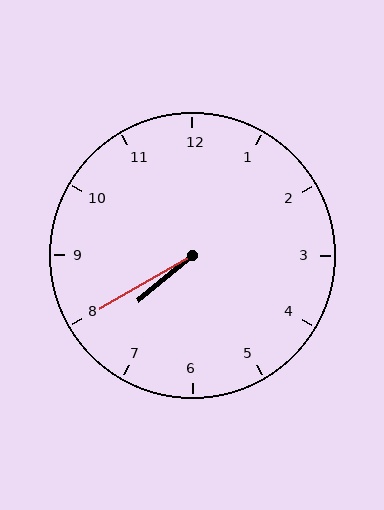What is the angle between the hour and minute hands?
Approximately 10 degrees.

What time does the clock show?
7:40.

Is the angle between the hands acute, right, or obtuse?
It is acute.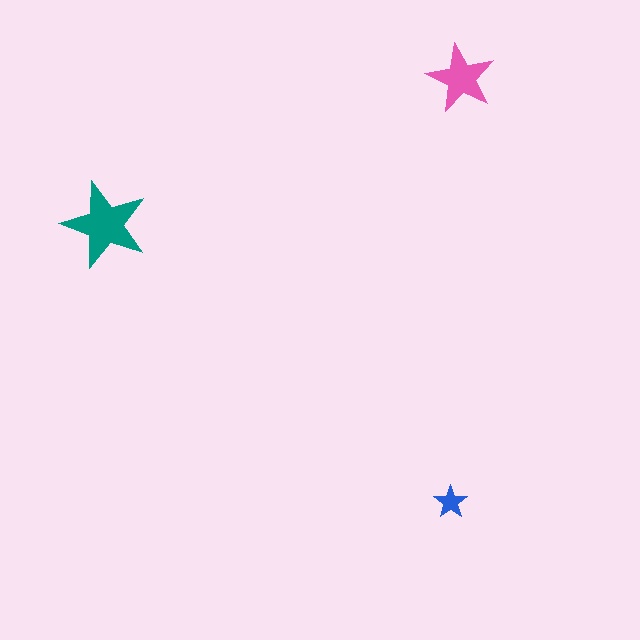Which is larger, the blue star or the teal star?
The teal one.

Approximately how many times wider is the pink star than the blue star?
About 2 times wider.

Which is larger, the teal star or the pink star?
The teal one.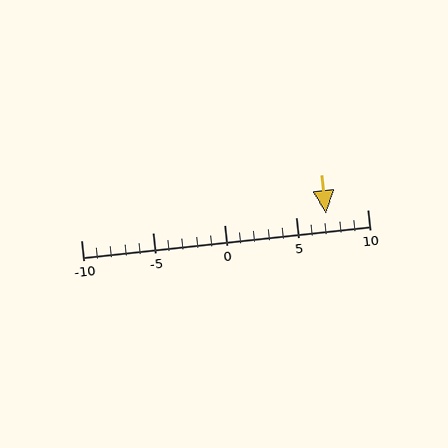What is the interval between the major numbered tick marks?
The major tick marks are spaced 5 units apart.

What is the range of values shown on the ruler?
The ruler shows values from -10 to 10.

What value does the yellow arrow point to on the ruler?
The yellow arrow points to approximately 7.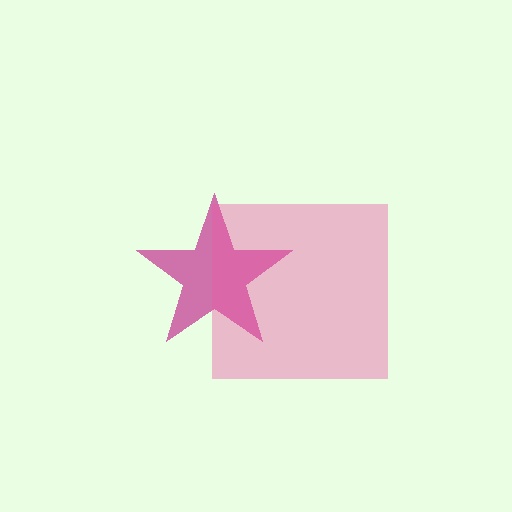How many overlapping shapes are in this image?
There are 2 overlapping shapes in the image.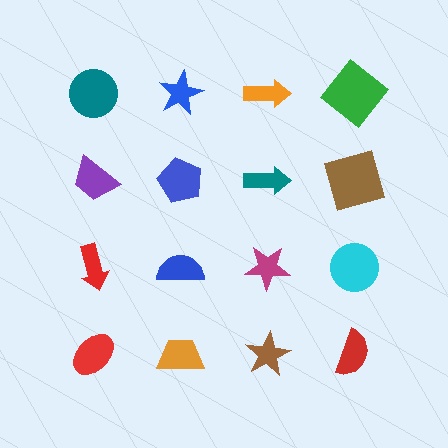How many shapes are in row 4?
4 shapes.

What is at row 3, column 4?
A cyan circle.